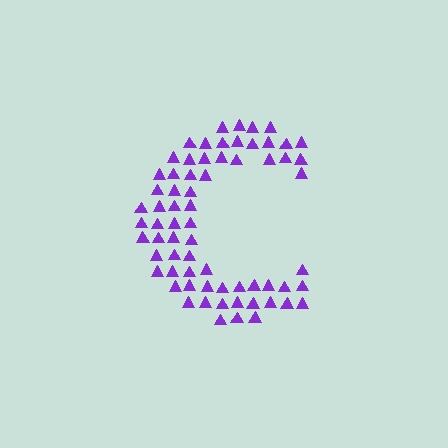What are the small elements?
The small elements are triangles.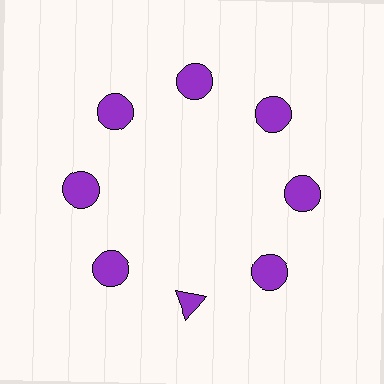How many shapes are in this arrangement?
There are 8 shapes arranged in a ring pattern.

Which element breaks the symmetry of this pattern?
The purple triangle at roughly the 6 o'clock position breaks the symmetry. All other shapes are purple circles.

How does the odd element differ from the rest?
It has a different shape: triangle instead of circle.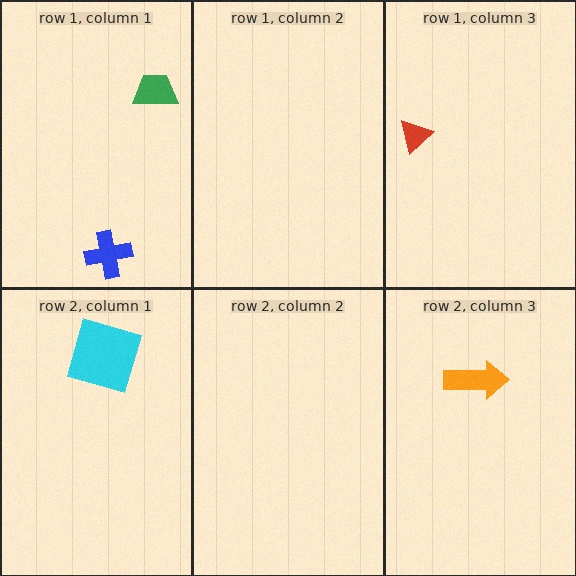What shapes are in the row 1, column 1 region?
The green trapezoid, the blue cross.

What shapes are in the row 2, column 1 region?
The cyan square.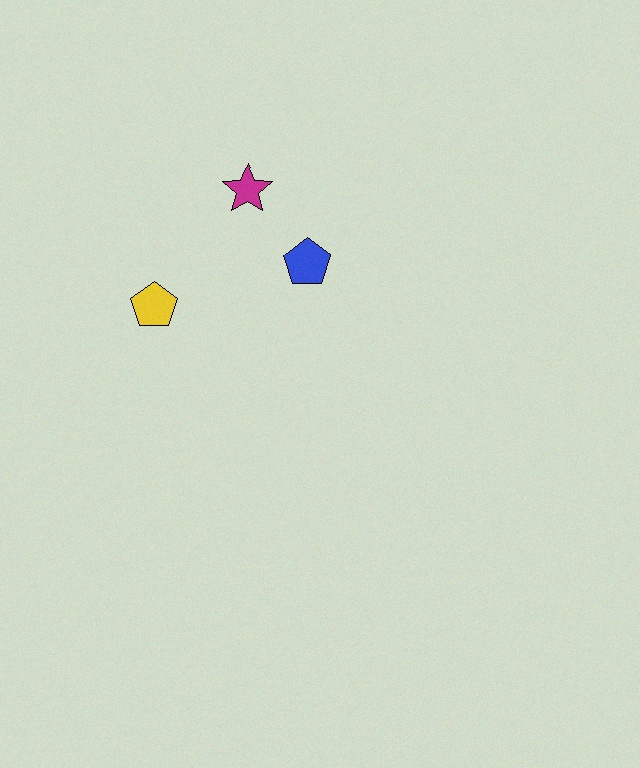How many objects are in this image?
There are 3 objects.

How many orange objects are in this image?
There are no orange objects.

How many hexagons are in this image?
There are no hexagons.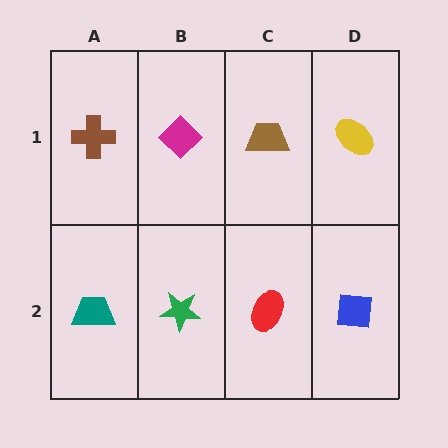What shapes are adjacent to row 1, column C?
A red ellipse (row 2, column C), a magenta diamond (row 1, column B), a yellow ellipse (row 1, column D).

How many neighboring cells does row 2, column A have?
2.